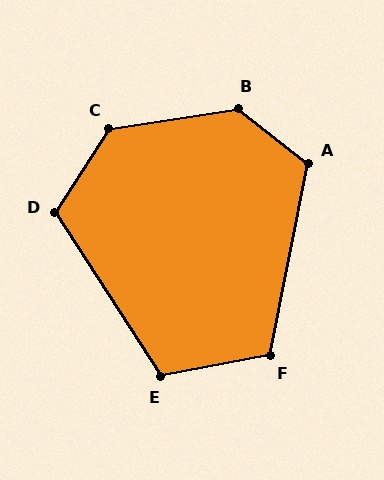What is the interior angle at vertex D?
Approximately 115 degrees (obtuse).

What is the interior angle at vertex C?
Approximately 131 degrees (obtuse).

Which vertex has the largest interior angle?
B, at approximately 133 degrees.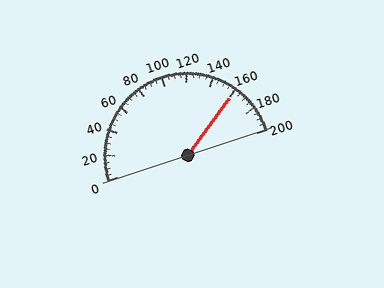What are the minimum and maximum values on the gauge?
The gauge ranges from 0 to 200.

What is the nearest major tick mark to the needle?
The nearest major tick mark is 160.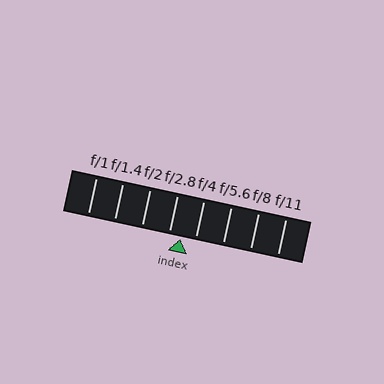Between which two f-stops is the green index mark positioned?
The index mark is between f/2.8 and f/4.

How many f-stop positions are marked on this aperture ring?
There are 8 f-stop positions marked.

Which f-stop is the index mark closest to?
The index mark is closest to f/2.8.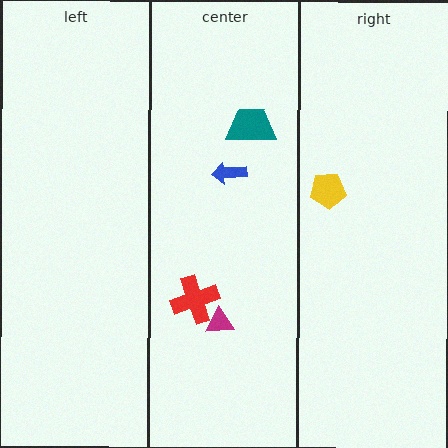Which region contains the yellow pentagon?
The right region.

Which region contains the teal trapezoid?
The center region.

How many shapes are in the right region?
1.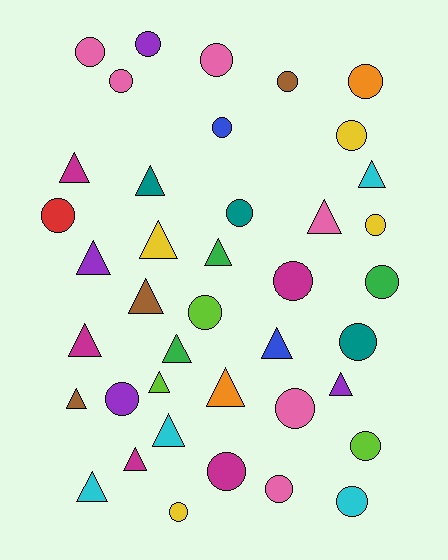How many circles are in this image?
There are 22 circles.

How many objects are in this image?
There are 40 objects.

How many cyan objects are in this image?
There are 4 cyan objects.